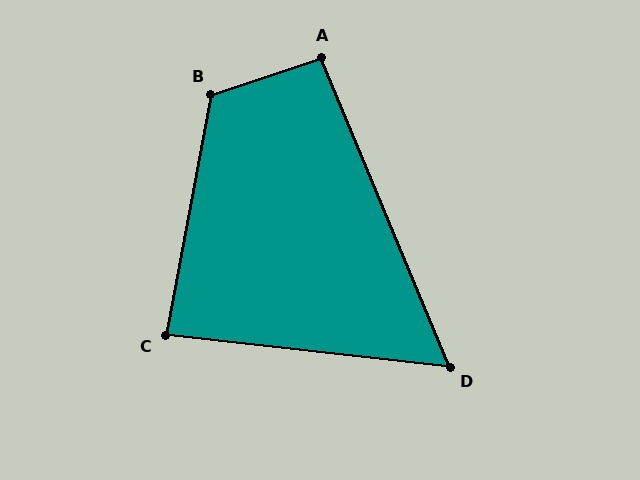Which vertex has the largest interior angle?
B, at approximately 119 degrees.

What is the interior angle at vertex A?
Approximately 94 degrees (approximately right).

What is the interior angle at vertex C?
Approximately 86 degrees (approximately right).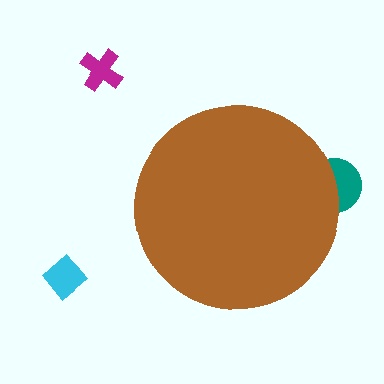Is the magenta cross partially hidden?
No, the magenta cross is fully visible.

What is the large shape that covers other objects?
A brown circle.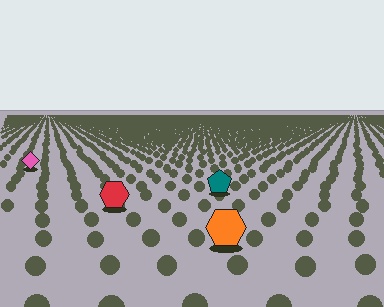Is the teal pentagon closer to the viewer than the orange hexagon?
No. The orange hexagon is closer — you can tell from the texture gradient: the ground texture is coarser near it.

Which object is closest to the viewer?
The orange hexagon is closest. The texture marks near it are larger and more spread out.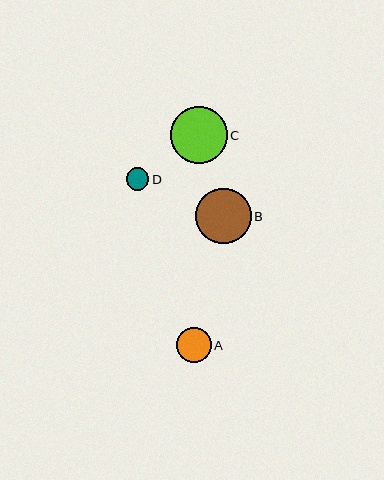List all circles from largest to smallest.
From largest to smallest: C, B, A, D.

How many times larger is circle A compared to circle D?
Circle A is approximately 1.5 times the size of circle D.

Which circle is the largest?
Circle C is the largest with a size of approximately 56 pixels.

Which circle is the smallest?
Circle D is the smallest with a size of approximately 23 pixels.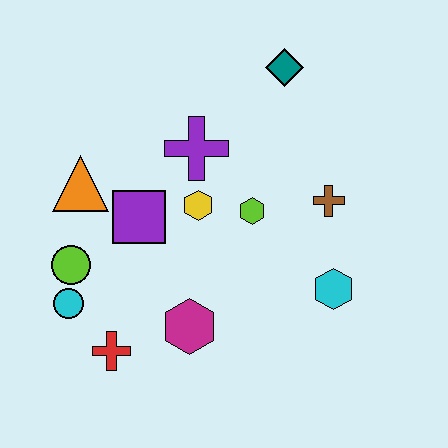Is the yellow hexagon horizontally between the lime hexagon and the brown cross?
No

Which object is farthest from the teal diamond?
The red cross is farthest from the teal diamond.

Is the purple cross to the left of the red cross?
No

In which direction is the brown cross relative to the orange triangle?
The brown cross is to the right of the orange triangle.